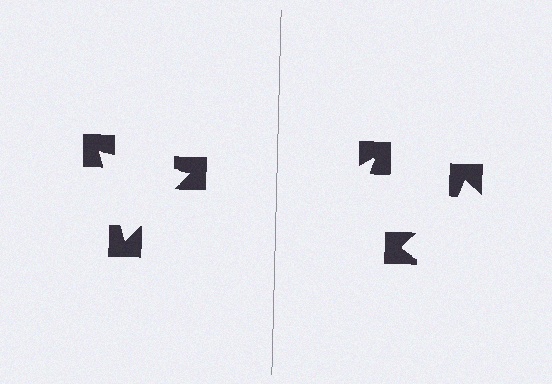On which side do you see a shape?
An illusory triangle appears on the left side. On the right side the wedge cuts are rotated, so no coherent shape forms.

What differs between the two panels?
The notched squares are positioned identically on both sides; only the wedge orientations differ. On the left they align to a triangle; on the right they are misaligned.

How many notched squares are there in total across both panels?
6 — 3 on each side.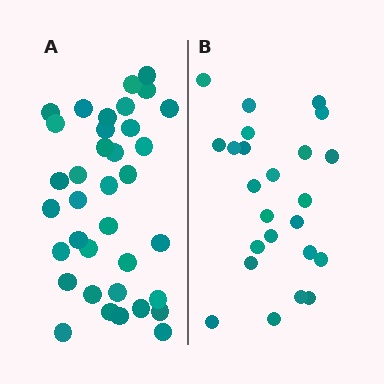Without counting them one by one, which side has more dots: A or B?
Region A (the left region) has more dots.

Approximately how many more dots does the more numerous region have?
Region A has roughly 12 or so more dots than region B.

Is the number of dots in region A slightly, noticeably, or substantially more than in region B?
Region A has substantially more. The ratio is roughly 1.5 to 1.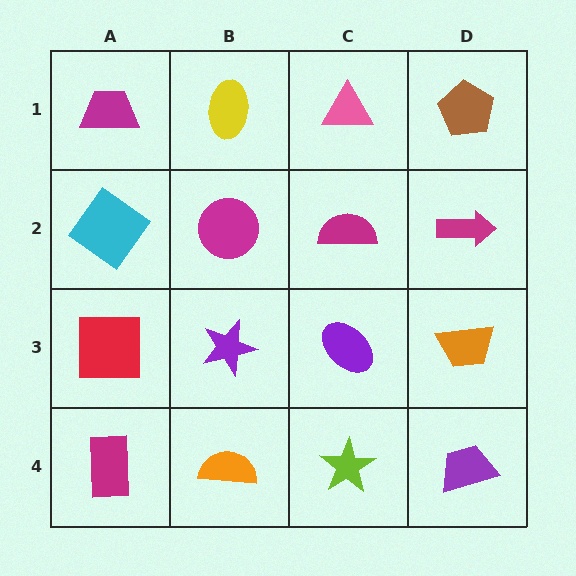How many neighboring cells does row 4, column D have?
2.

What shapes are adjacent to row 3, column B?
A magenta circle (row 2, column B), an orange semicircle (row 4, column B), a red square (row 3, column A), a purple ellipse (row 3, column C).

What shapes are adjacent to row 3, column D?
A magenta arrow (row 2, column D), a purple trapezoid (row 4, column D), a purple ellipse (row 3, column C).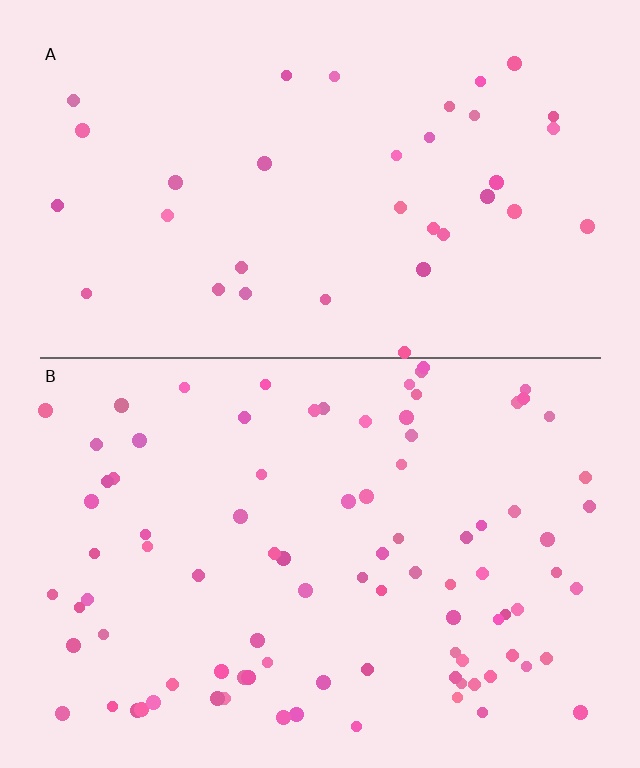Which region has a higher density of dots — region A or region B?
B (the bottom).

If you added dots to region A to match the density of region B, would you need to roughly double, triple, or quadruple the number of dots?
Approximately triple.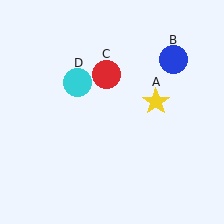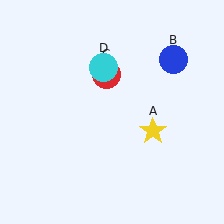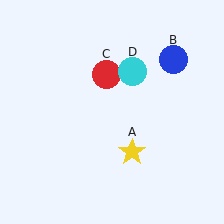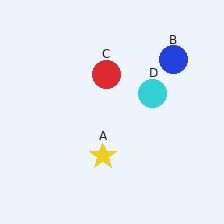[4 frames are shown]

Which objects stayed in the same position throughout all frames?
Blue circle (object B) and red circle (object C) remained stationary.